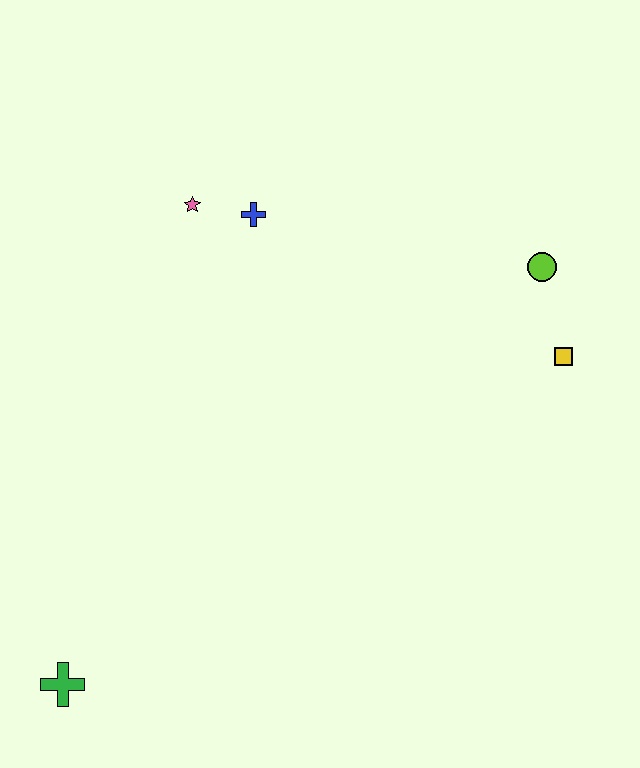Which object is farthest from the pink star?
The green cross is farthest from the pink star.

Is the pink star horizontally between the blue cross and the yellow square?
No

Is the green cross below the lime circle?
Yes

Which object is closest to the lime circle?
The yellow square is closest to the lime circle.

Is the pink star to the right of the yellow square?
No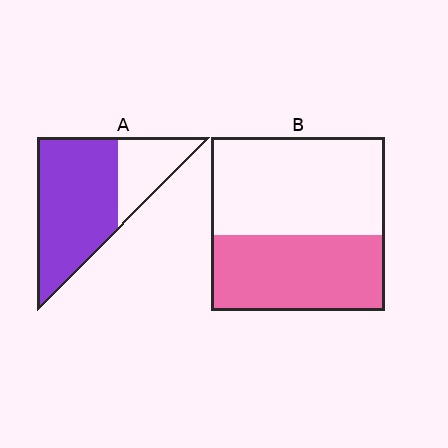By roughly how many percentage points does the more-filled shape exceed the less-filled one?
By roughly 30 percentage points (A over B).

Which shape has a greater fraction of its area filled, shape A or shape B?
Shape A.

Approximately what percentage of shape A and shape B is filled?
A is approximately 70% and B is approximately 45%.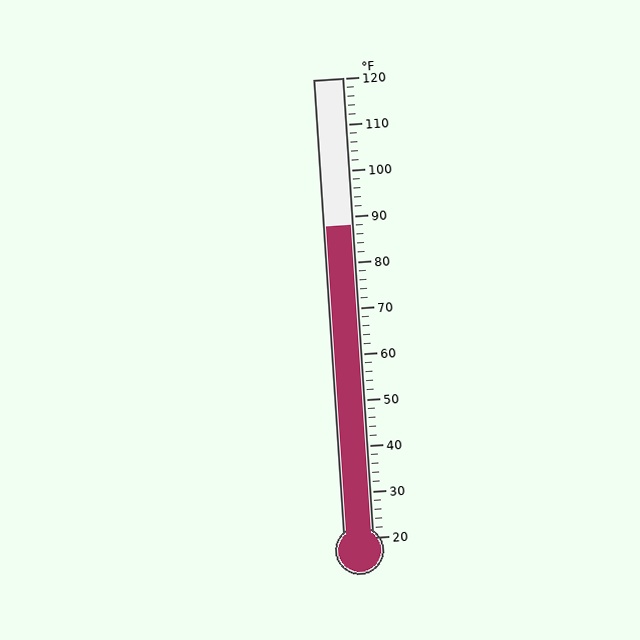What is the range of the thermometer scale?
The thermometer scale ranges from 20°F to 120°F.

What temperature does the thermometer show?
The thermometer shows approximately 88°F.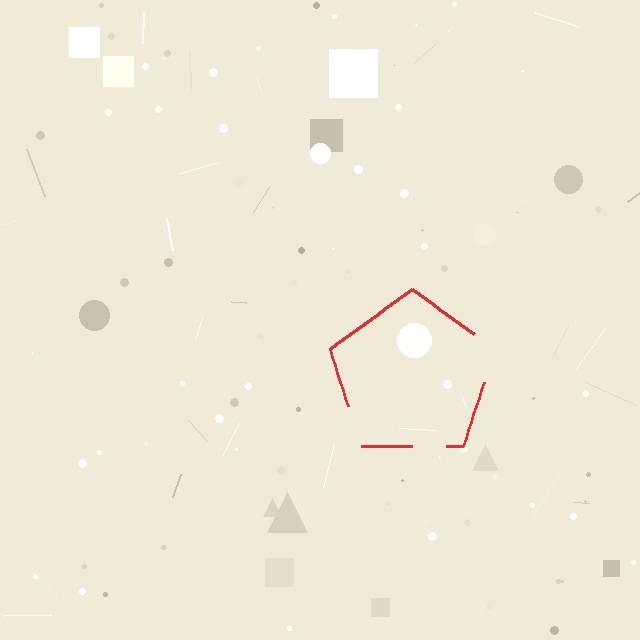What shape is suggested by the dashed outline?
The dashed outline suggests a pentagon.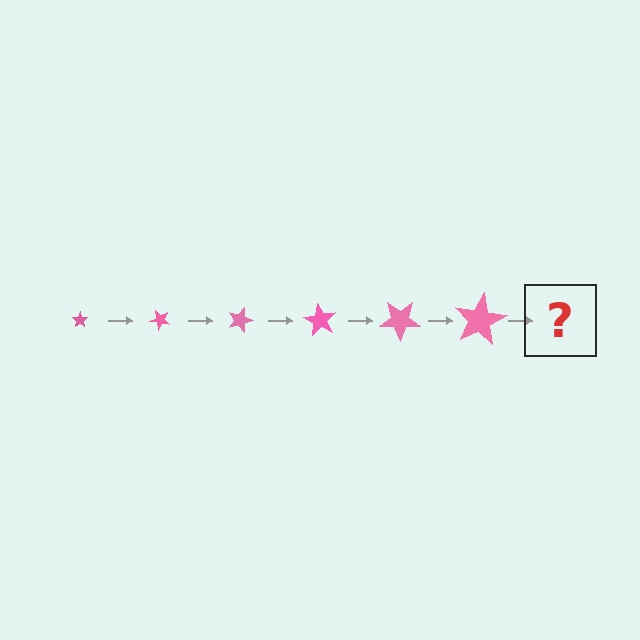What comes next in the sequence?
The next element should be a star, larger than the previous one and rotated 270 degrees from the start.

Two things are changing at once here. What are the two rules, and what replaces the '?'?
The two rules are that the star grows larger each step and it rotates 45 degrees each step. The '?' should be a star, larger than the previous one and rotated 270 degrees from the start.